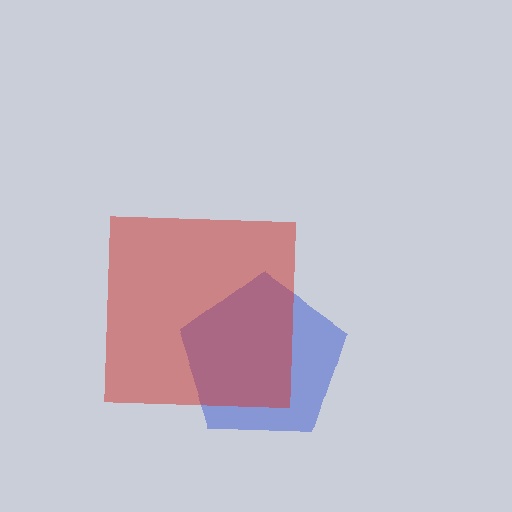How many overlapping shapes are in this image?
There are 2 overlapping shapes in the image.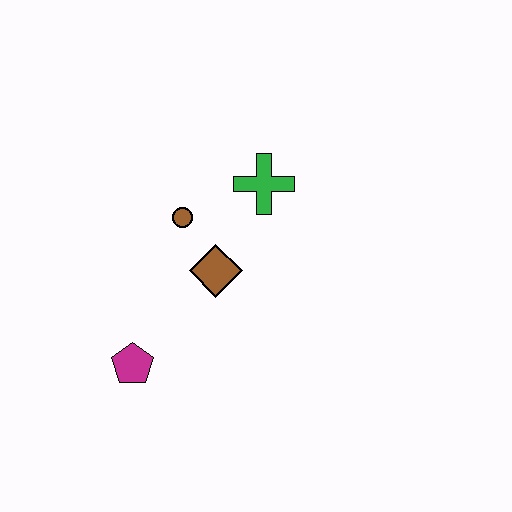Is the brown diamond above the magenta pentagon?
Yes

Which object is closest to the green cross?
The brown circle is closest to the green cross.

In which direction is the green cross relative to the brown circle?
The green cross is to the right of the brown circle.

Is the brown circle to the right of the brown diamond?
No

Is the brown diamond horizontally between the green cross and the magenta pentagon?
Yes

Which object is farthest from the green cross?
The magenta pentagon is farthest from the green cross.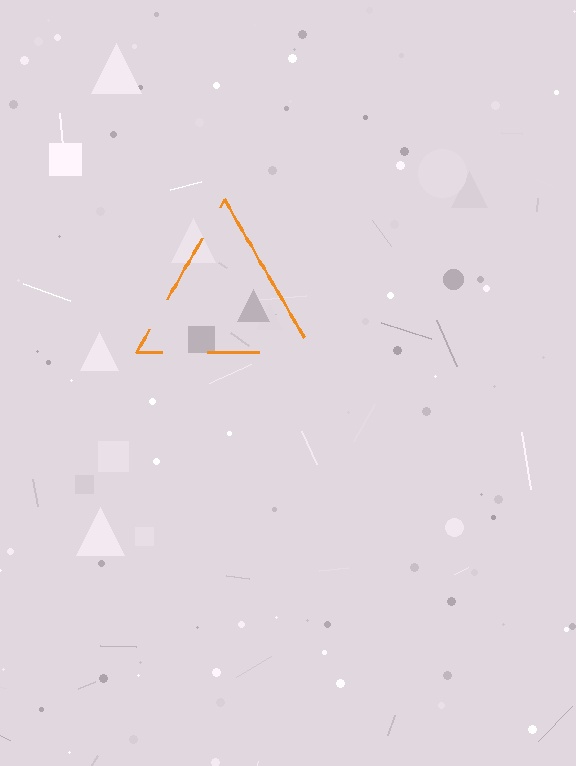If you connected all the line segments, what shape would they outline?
They would outline a triangle.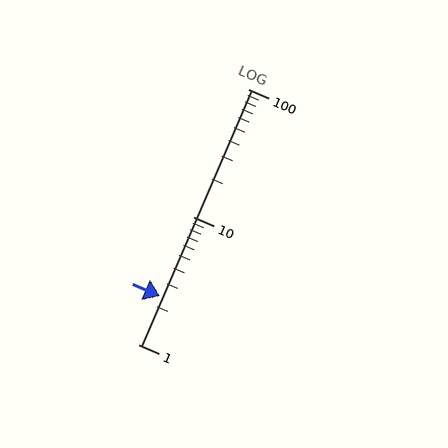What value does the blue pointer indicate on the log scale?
The pointer indicates approximately 2.4.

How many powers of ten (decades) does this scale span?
The scale spans 2 decades, from 1 to 100.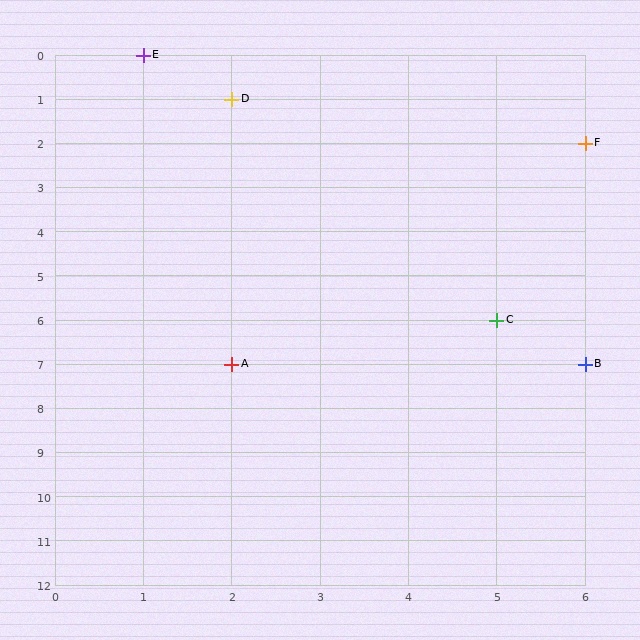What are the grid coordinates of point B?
Point B is at grid coordinates (6, 7).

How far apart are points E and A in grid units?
Points E and A are 1 column and 7 rows apart (about 7.1 grid units diagonally).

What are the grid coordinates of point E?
Point E is at grid coordinates (1, 0).